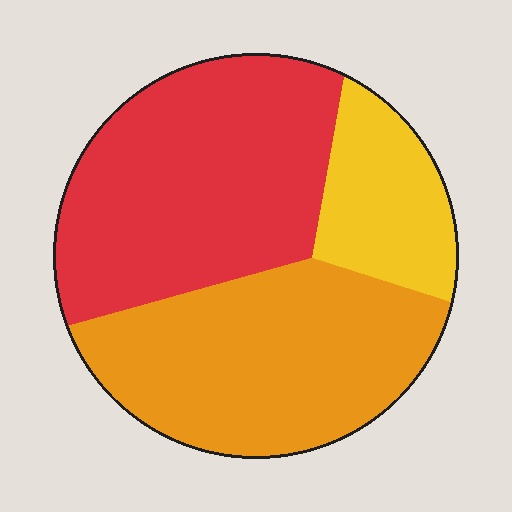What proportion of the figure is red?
Red covers around 45% of the figure.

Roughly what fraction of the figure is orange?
Orange takes up between a quarter and a half of the figure.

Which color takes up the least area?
Yellow, at roughly 15%.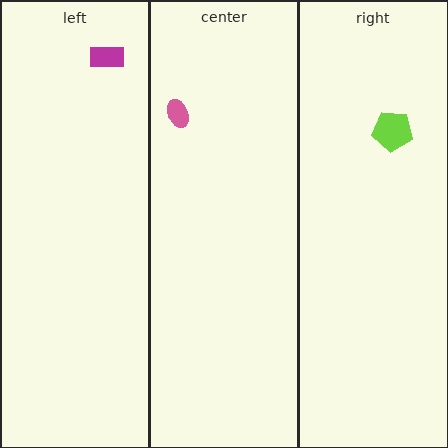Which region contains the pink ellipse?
The center region.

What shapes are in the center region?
The pink ellipse.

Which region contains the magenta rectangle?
The left region.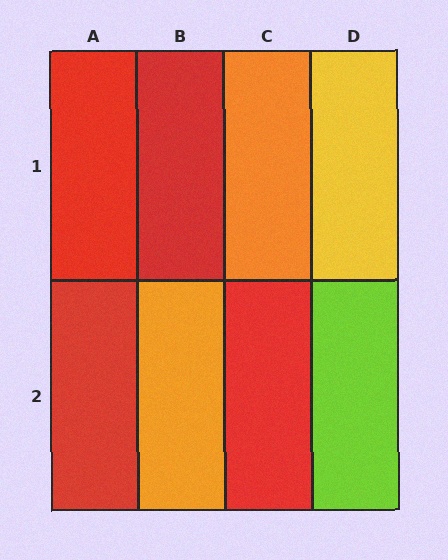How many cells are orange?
2 cells are orange.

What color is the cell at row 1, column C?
Orange.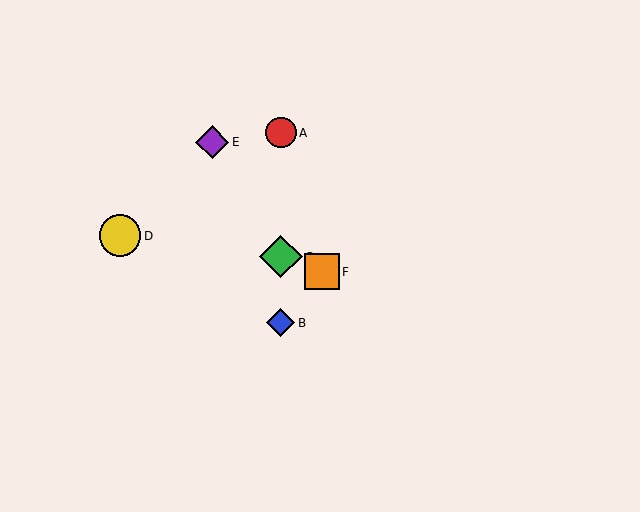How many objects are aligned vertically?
3 objects (A, B, C) are aligned vertically.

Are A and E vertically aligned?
No, A is at x≈281 and E is at x≈212.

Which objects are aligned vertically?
Objects A, B, C are aligned vertically.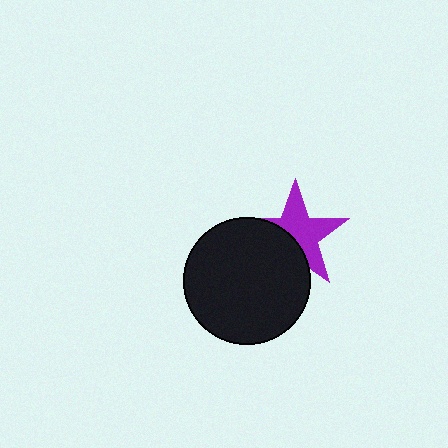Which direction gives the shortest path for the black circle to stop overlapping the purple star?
Moving toward the lower-left gives the shortest separation.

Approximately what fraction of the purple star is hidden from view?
Roughly 40% of the purple star is hidden behind the black circle.